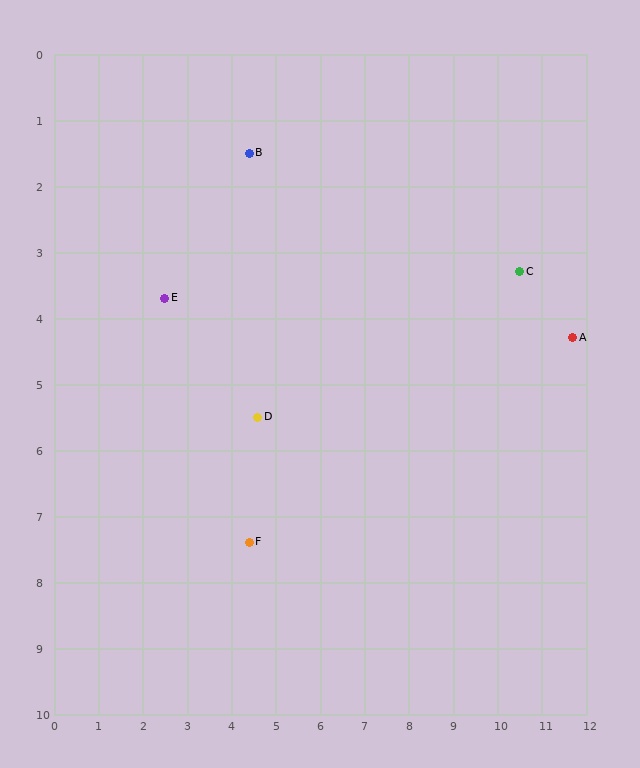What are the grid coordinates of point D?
Point D is at approximately (4.6, 5.5).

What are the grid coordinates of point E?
Point E is at approximately (2.5, 3.7).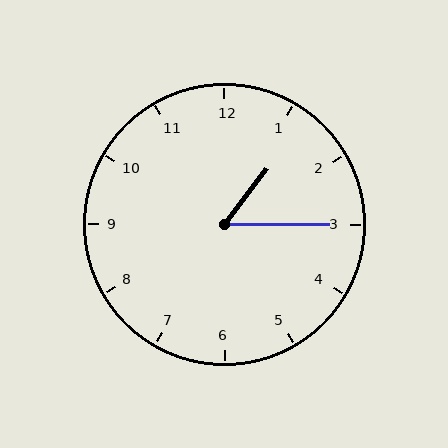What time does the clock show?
1:15.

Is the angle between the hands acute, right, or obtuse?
It is acute.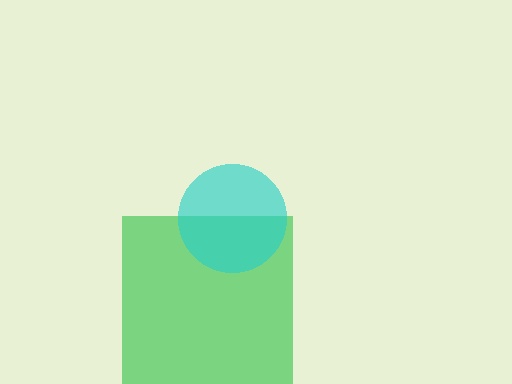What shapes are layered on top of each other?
The layered shapes are: a green square, a cyan circle.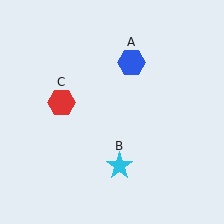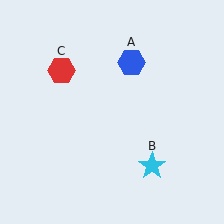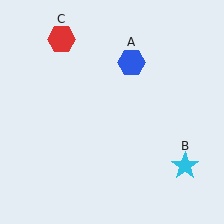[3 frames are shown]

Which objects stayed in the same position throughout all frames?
Blue hexagon (object A) remained stationary.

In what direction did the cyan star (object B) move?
The cyan star (object B) moved right.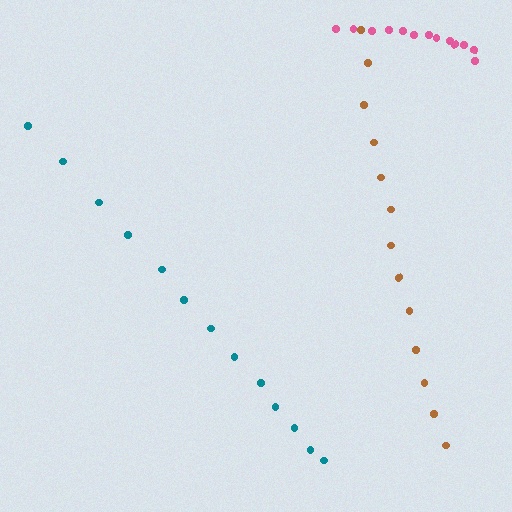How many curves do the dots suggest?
There are 3 distinct paths.